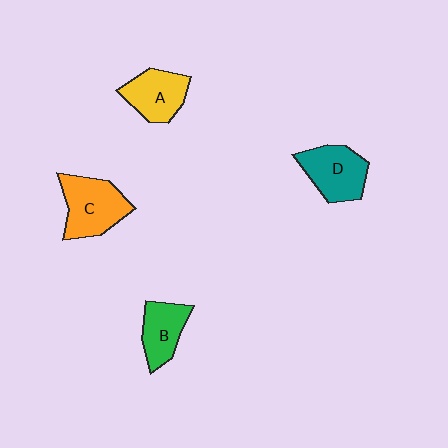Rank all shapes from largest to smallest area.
From largest to smallest: C (orange), D (teal), A (yellow), B (green).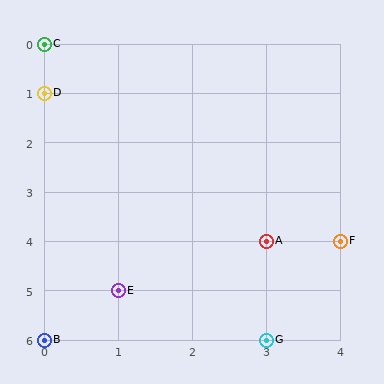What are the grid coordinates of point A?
Point A is at grid coordinates (3, 4).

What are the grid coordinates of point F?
Point F is at grid coordinates (4, 4).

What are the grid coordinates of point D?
Point D is at grid coordinates (0, 1).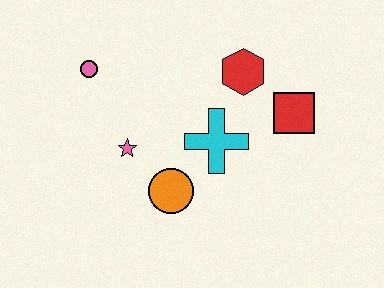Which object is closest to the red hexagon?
The red square is closest to the red hexagon.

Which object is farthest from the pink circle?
The red square is farthest from the pink circle.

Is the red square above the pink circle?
No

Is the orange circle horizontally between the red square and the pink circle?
Yes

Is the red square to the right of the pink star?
Yes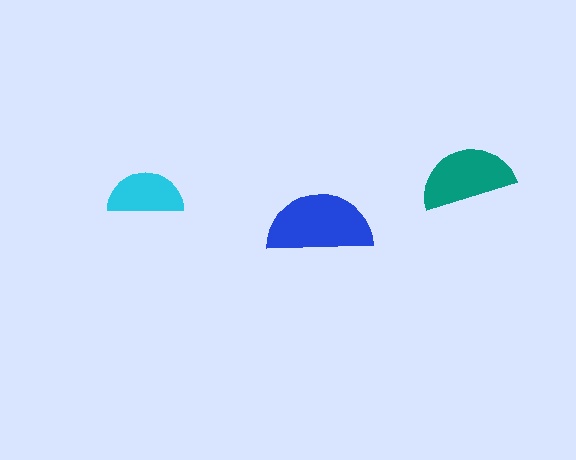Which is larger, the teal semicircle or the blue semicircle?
The blue one.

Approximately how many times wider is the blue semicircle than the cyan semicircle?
About 1.5 times wider.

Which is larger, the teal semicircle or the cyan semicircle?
The teal one.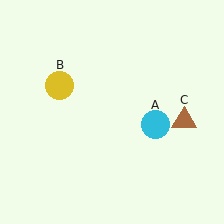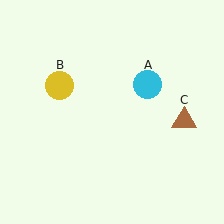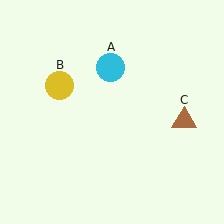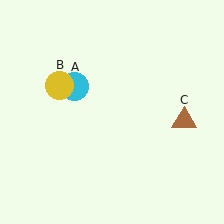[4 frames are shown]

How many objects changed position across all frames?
1 object changed position: cyan circle (object A).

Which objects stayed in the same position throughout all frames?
Yellow circle (object B) and brown triangle (object C) remained stationary.